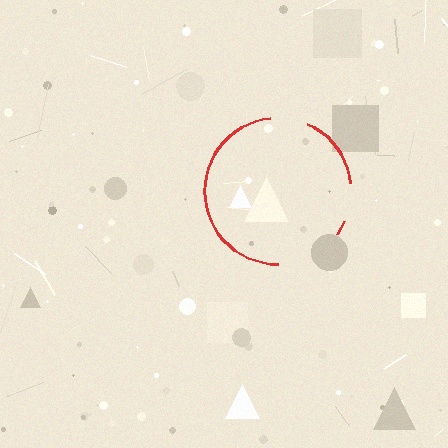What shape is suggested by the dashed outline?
The dashed outline suggests a circle.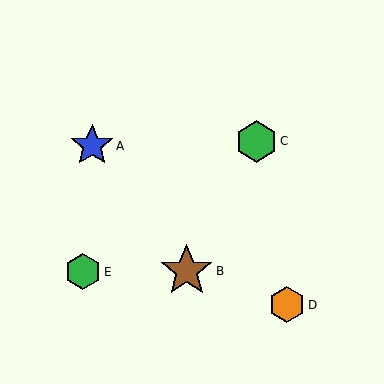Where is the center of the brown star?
The center of the brown star is at (187, 271).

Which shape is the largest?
The brown star (labeled B) is the largest.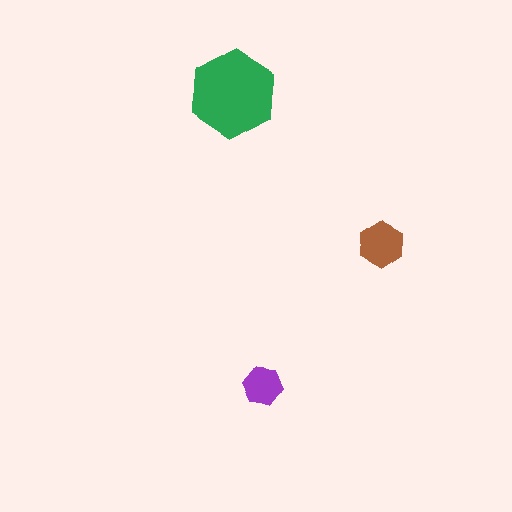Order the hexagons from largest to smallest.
the green one, the brown one, the purple one.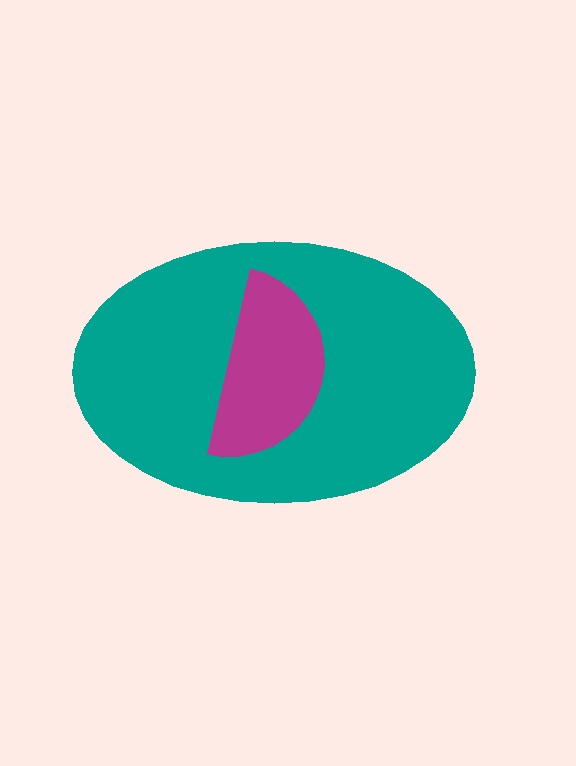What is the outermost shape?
The teal ellipse.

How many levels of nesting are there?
2.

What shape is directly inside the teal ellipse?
The magenta semicircle.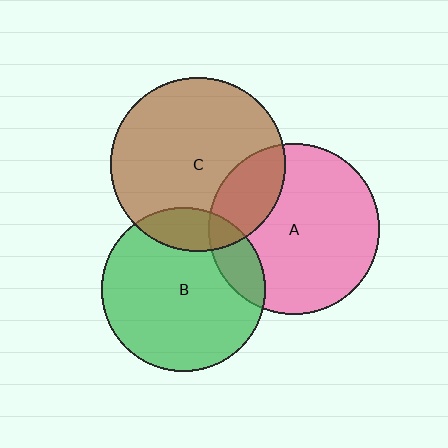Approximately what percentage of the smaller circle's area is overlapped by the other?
Approximately 20%.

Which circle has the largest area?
Circle C (brown).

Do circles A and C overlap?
Yes.